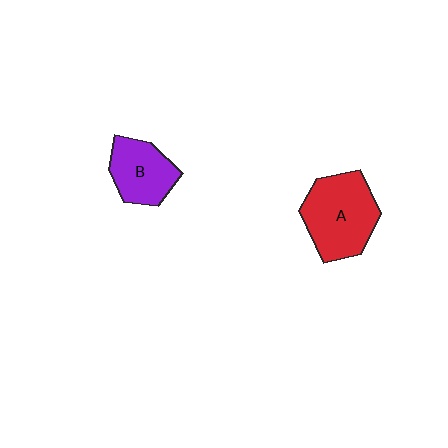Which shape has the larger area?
Shape A (red).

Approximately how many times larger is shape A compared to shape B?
Approximately 1.5 times.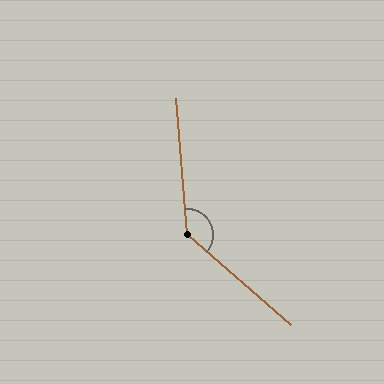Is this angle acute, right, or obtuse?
It is obtuse.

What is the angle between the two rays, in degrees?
Approximately 136 degrees.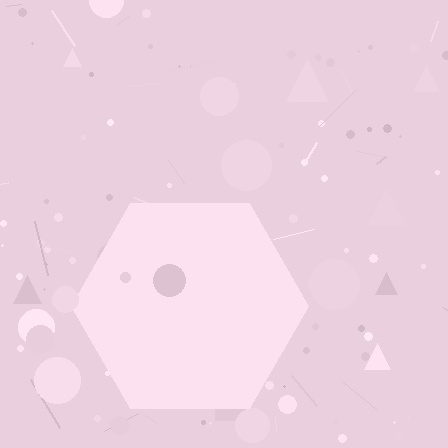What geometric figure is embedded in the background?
A hexagon is embedded in the background.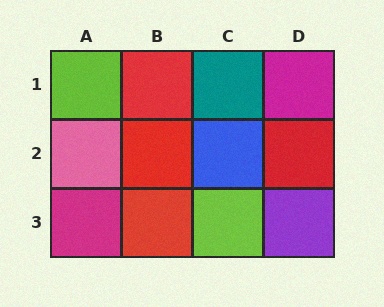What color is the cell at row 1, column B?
Red.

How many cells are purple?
1 cell is purple.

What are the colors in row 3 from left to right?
Magenta, red, lime, purple.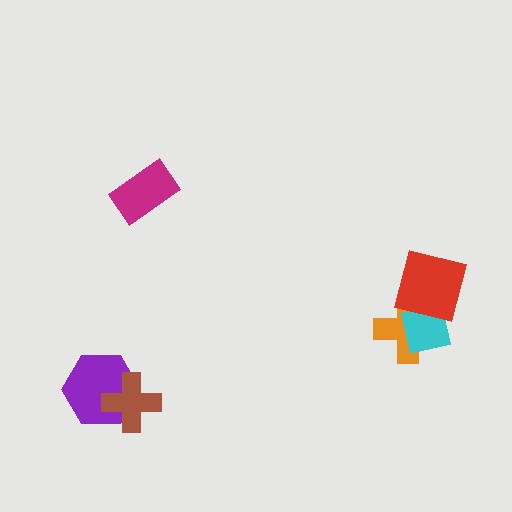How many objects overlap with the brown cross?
1 object overlaps with the brown cross.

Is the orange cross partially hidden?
Yes, it is partially covered by another shape.